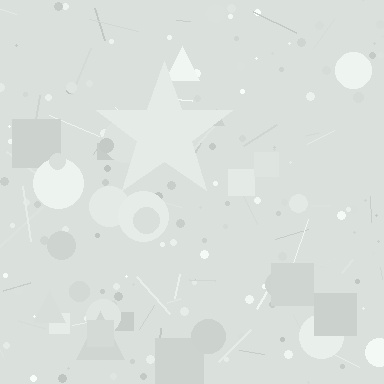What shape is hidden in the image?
A star is hidden in the image.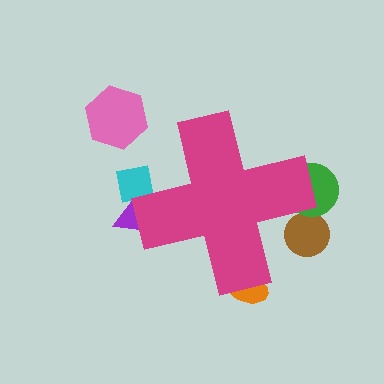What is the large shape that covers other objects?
A magenta cross.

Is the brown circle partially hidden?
Yes, the brown circle is partially hidden behind the magenta cross.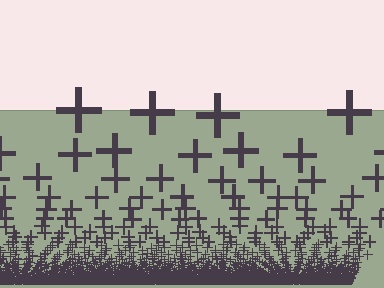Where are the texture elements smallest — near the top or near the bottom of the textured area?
Near the bottom.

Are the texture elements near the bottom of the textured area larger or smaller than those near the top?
Smaller. The gradient is inverted — elements near the bottom are smaller and denser.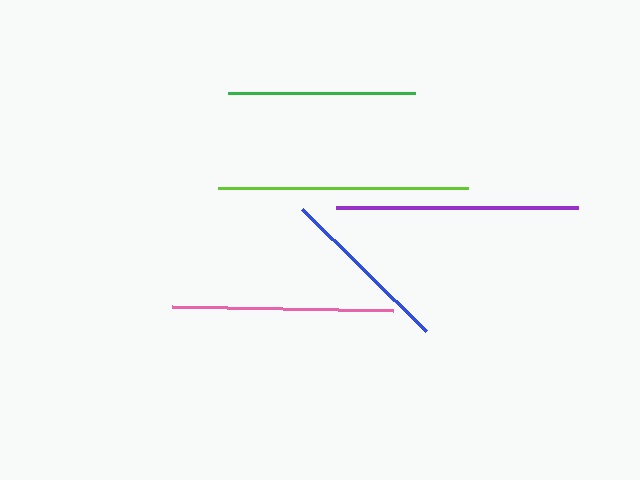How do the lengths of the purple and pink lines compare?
The purple and pink lines are approximately the same length.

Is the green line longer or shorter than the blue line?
The green line is longer than the blue line.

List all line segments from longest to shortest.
From longest to shortest: lime, purple, pink, green, blue.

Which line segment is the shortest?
The blue line is the shortest at approximately 174 pixels.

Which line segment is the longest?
The lime line is the longest at approximately 250 pixels.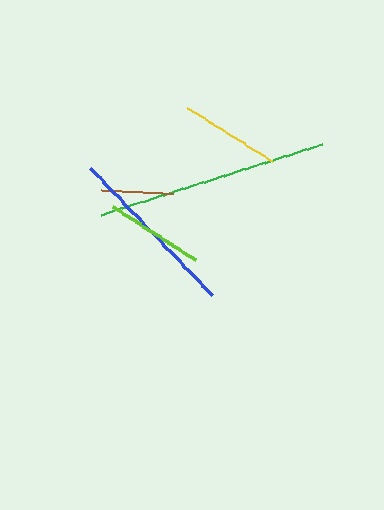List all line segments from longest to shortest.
From longest to shortest: green, blue, yellow, lime, brown.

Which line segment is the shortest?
The brown line is the shortest at approximately 72 pixels.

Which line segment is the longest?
The green line is the longest at approximately 232 pixels.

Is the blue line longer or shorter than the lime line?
The blue line is longer than the lime line.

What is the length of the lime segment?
The lime segment is approximately 98 pixels long.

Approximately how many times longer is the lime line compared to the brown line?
The lime line is approximately 1.4 times the length of the brown line.